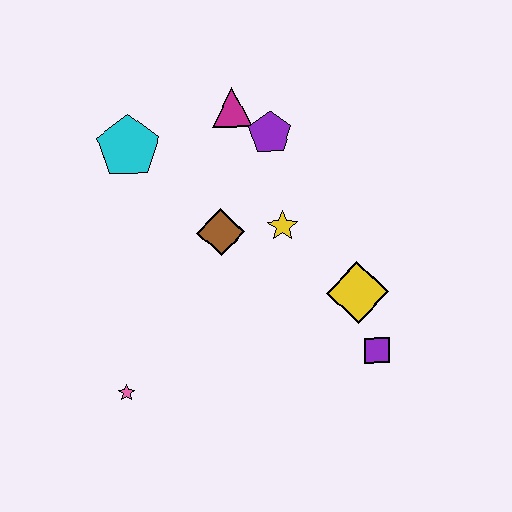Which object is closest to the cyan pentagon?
The magenta triangle is closest to the cyan pentagon.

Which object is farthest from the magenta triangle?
The pink star is farthest from the magenta triangle.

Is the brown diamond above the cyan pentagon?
No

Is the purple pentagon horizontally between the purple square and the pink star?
Yes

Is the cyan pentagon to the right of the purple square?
No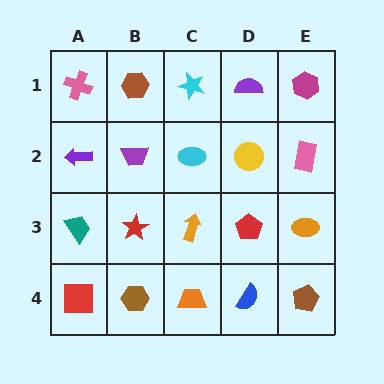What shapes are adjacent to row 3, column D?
A yellow circle (row 2, column D), a blue semicircle (row 4, column D), an orange arrow (row 3, column C), an orange ellipse (row 3, column E).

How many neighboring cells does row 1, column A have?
2.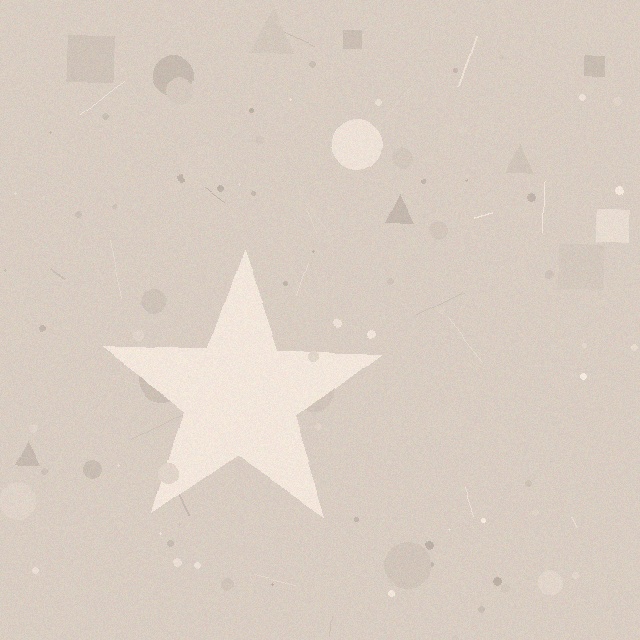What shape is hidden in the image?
A star is hidden in the image.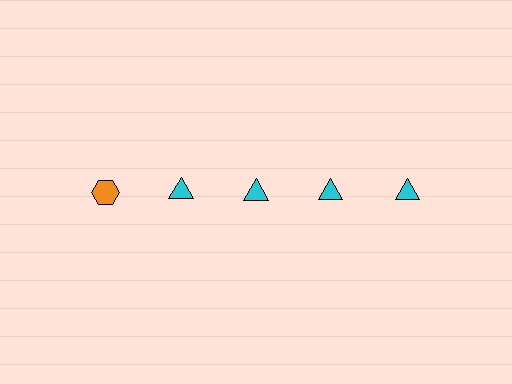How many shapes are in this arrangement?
There are 5 shapes arranged in a grid pattern.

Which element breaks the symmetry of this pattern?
The orange hexagon in the top row, leftmost column breaks the symmetry. All other shapes are cyan triangles.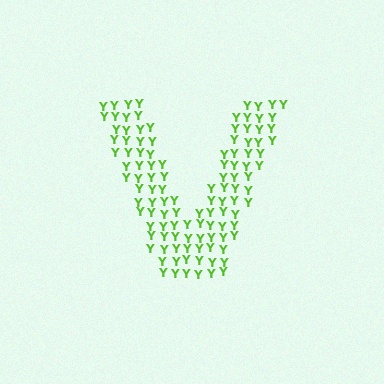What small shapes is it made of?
It is made of small letter Y's.